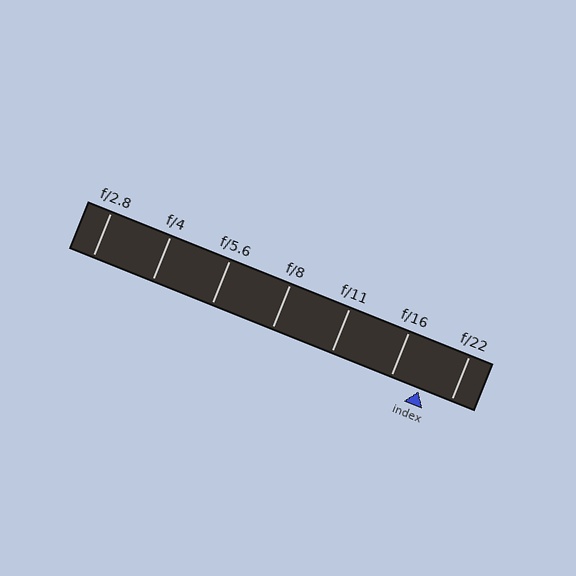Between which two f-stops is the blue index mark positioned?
The index mark is between f/16 and f/22.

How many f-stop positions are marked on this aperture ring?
There are 7 f-stop positions marked.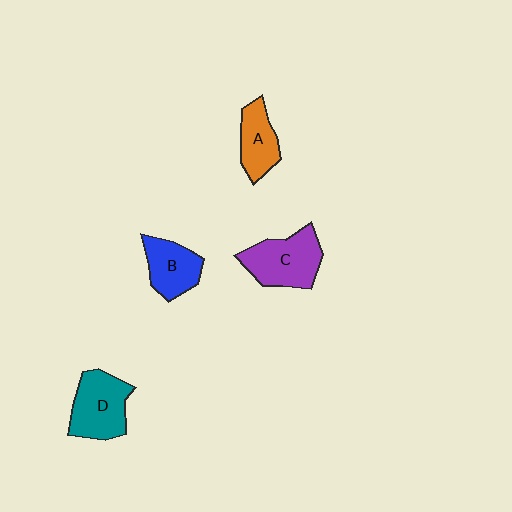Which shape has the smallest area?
Shape A (orange).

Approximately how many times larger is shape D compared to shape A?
Approximately 1.4 times.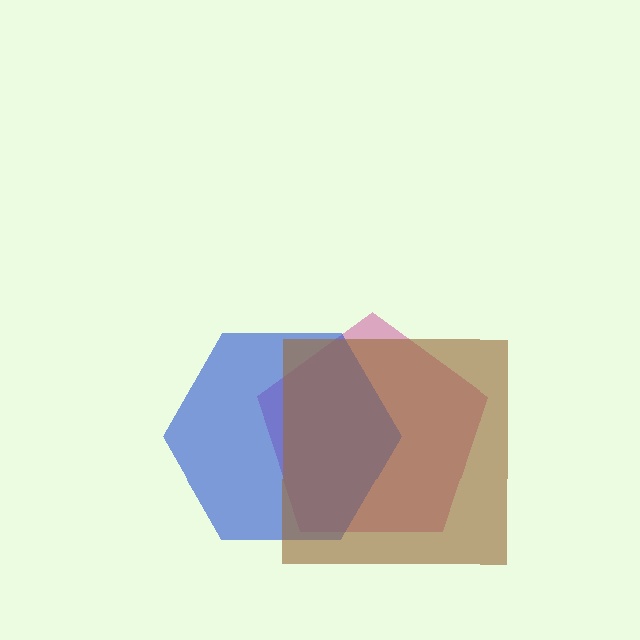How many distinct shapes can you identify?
There are 3 distinct shapes: a magenta pentagon, a blue hexagon, a brown square.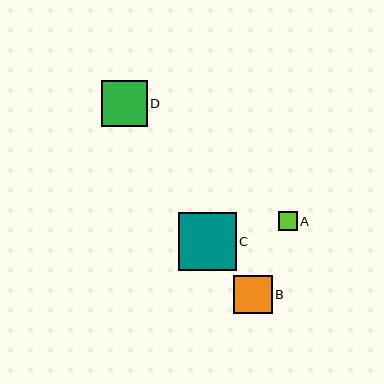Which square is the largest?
Square C is the largest with a size of approximately 58 pixels.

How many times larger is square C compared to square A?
Square C is approximately 3.1 times the size of square A.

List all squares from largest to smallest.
From largest to smallest: C, D, B, A.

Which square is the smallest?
Square A is the smallest with a size of approximately 19 pixels.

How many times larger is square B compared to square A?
Square B is approximately 2.0 times the size of square A.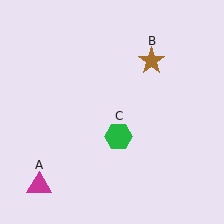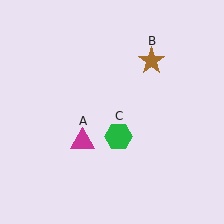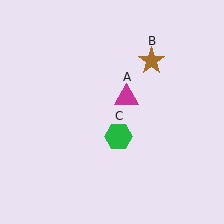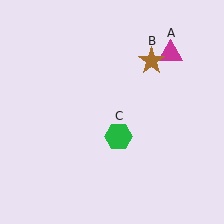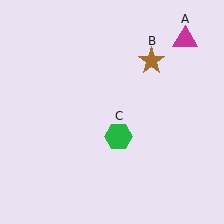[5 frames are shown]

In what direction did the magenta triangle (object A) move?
The magenta triangle (object A) moved up and to the right.